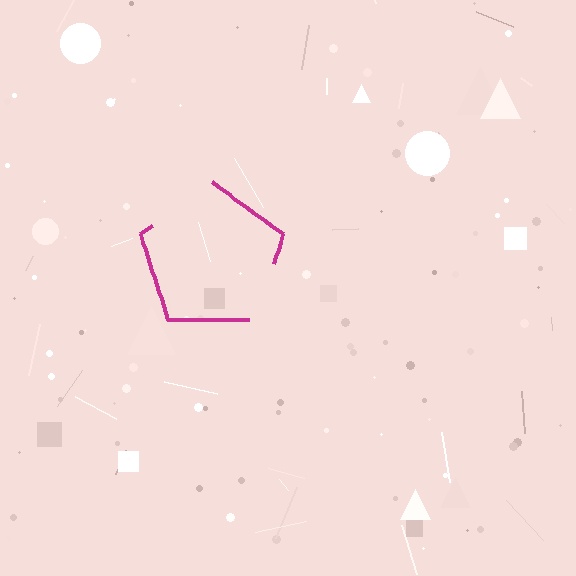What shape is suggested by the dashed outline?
The dashed outline suggests a pentagon.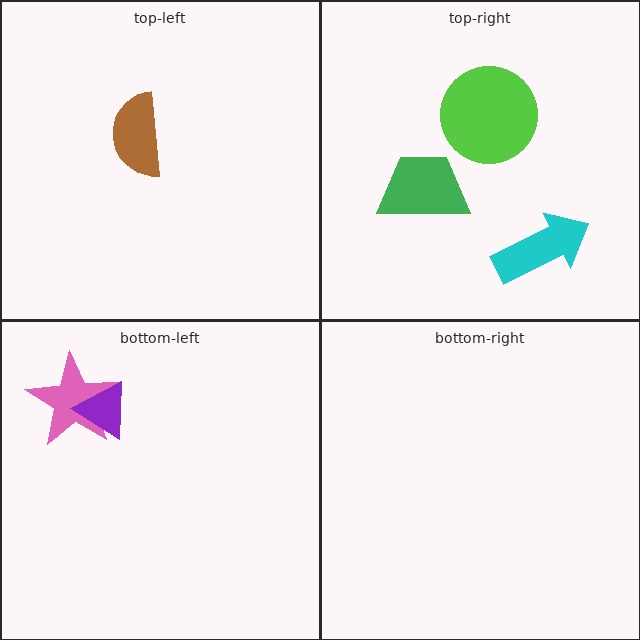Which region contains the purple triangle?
The bottom-left region.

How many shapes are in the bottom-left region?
2.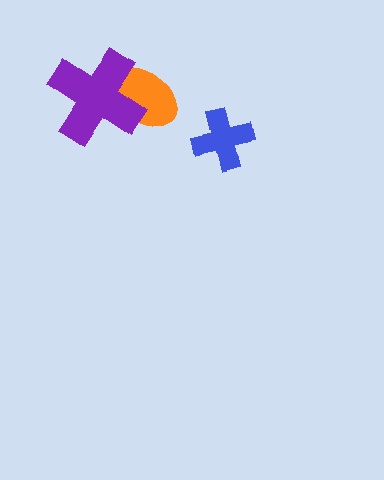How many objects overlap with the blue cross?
0 objects overlap with the blue cross.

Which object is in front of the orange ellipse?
The purple cross is in front of the orange ellipse.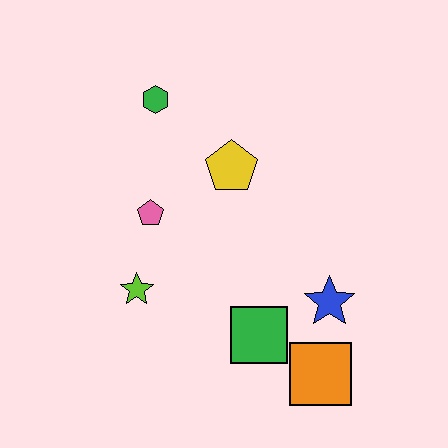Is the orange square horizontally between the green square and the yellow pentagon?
No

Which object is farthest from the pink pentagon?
The orange square is farthest from the pink pentagon.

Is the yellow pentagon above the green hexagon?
No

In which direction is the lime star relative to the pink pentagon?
The lime star is below the pink pentagon.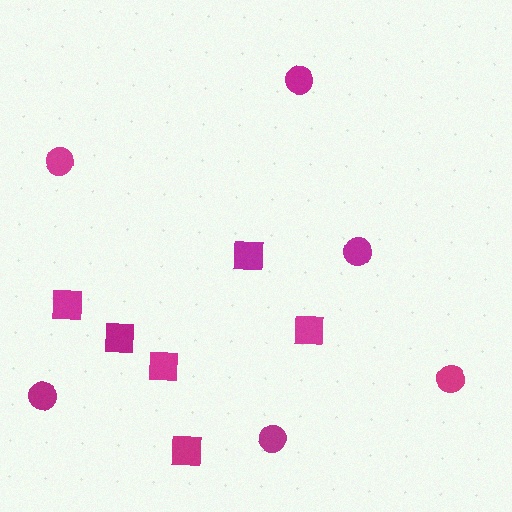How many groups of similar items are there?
There are 2 groups: one group of circles (6) and one group of squares (6).